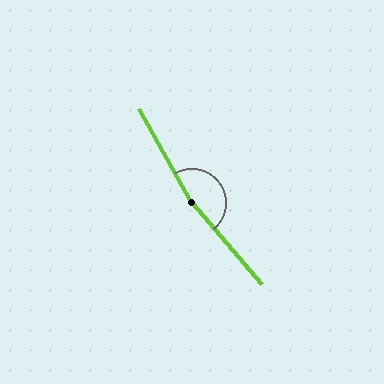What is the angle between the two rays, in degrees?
Approximately 169 degrees.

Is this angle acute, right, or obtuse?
It is obtuse.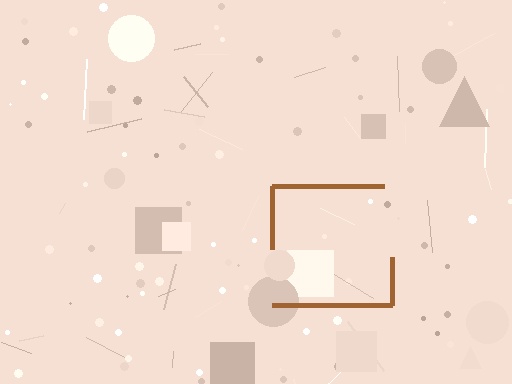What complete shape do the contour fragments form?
The contour fragments form a square.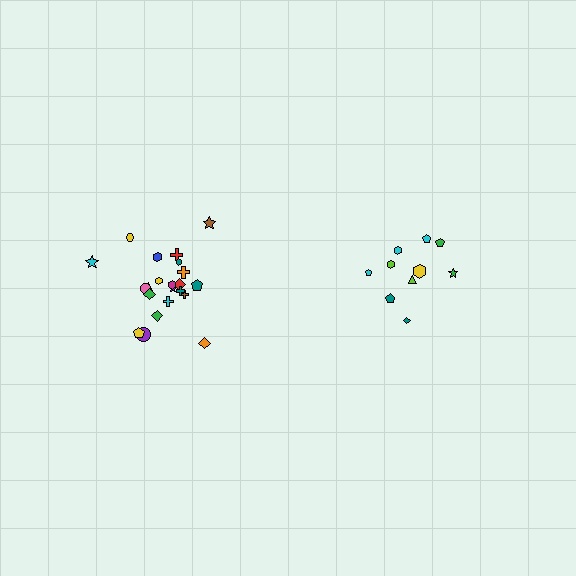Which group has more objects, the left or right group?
The left group.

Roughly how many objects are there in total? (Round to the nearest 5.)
Roughly 30 objects in total.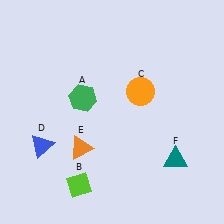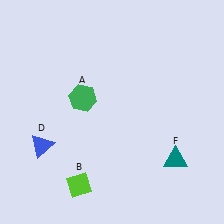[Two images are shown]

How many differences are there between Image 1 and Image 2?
There are 2 differences between the two images.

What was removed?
The orange circle (C), the orange triangle (E) were removed in Image 2.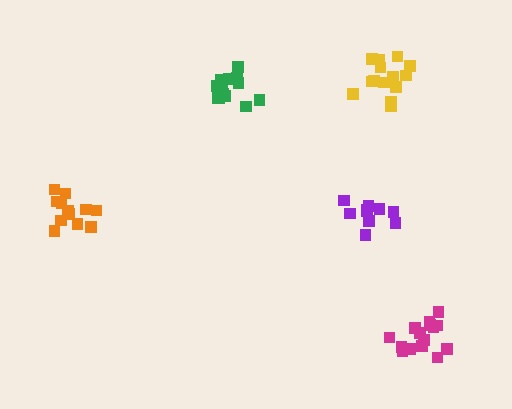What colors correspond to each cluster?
The clusters are colored: orange, magenta, yellow, green, purple.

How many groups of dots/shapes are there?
There are 5 groups.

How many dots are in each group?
Group 1: 13 dots, Group 2: 16 dots, Group 3: 15 dots, Group 4: 14 dots, Group 5: 10 dots (68 total).